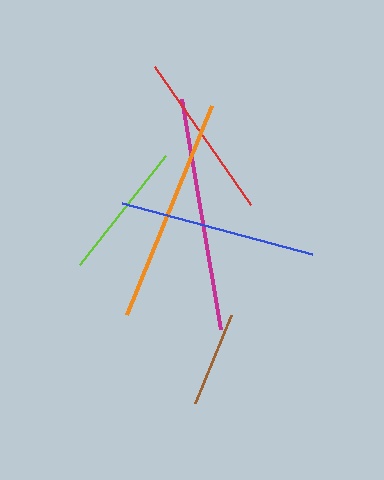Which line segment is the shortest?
The brown line is the shortest at approximately 94 pixels.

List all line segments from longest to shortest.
From longest to shortest: magenta, orange, blue, red, lime, brown.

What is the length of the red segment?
The red segment is approximately 168 pixels long.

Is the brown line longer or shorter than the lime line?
The lime line is longer than the brown line.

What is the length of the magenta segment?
The magenta segment is approximately 233 pixels long.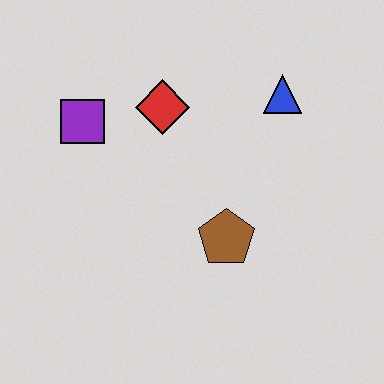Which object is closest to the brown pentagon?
The red diamond is closest to the brown pentagon.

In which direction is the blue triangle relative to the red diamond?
The blue triangle is to the right of the red diamond.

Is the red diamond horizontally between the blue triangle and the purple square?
Yes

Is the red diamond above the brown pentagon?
Yes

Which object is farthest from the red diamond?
The brown pentagon is farthest from the red diamond.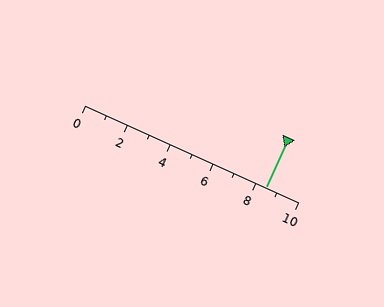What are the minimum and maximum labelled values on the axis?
The axis runs from 0 to 10.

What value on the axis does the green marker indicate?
The marker indicates approximately 8.5.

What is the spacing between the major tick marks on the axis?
The major ticks are spaced 2 apart.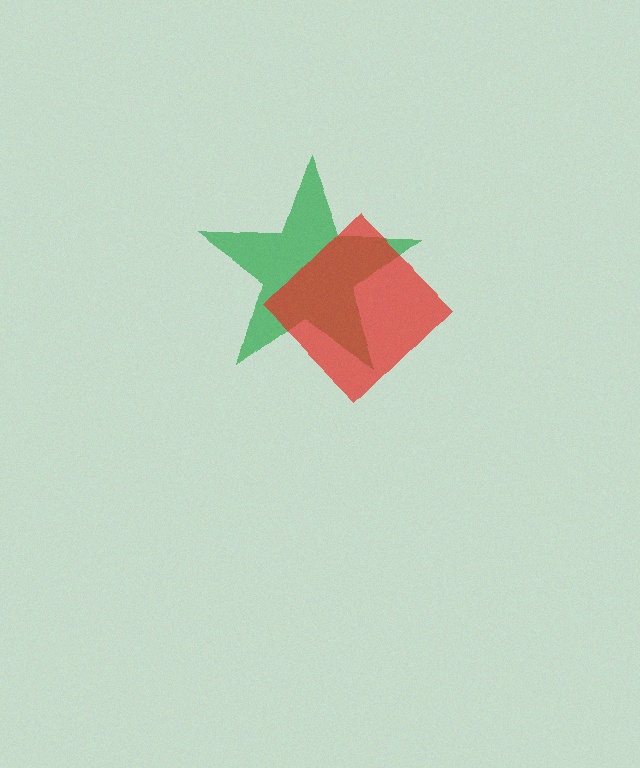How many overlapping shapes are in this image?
There are 2 overlapping shapes in the image.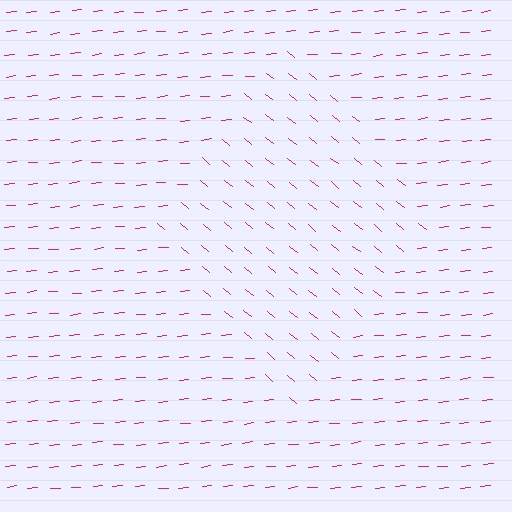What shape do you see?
I see a diamond.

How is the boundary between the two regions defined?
The boundary is defined purely by a change in line orientation (approximately 45 degrees difference). All lines are the same color and thickness.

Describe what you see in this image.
The image is filled with small magenta line segments. A diamond region in the image has lines oriented differently from the surrounding lines, creating a visible texture boundary.